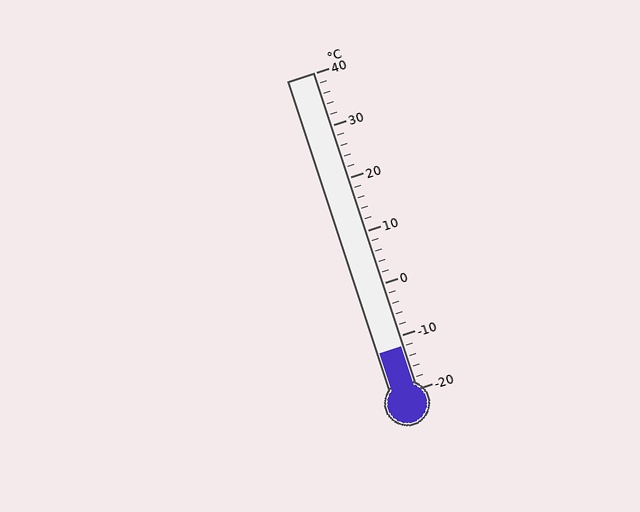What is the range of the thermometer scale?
The thermometer scale ranges from -20°C to 40°C.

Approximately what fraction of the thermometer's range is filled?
The thermometer is filled to approximately 15% of its range.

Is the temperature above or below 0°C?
The temperature is below 0°C.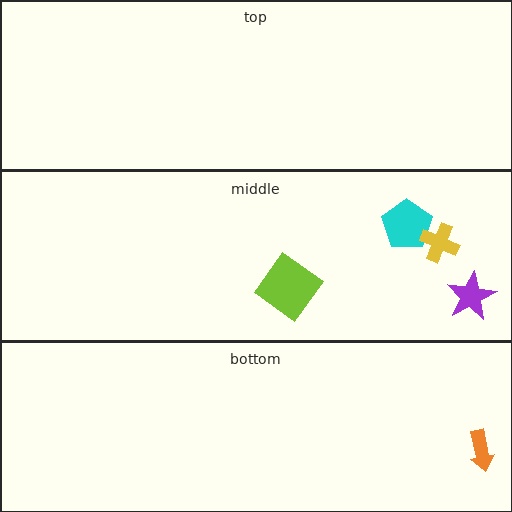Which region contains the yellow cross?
The middle region.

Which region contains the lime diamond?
The middle region.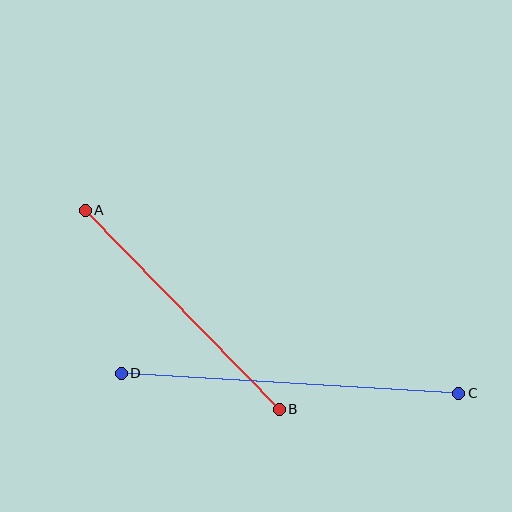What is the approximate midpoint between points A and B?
The midpoint is at approximately (182, 310) pixels.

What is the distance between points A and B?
The distance is approximately 278 pixels.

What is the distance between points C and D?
The distance is approximately 338 pixels.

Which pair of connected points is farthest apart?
Points C and D are farthest apart.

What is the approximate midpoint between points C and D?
The midpoint is at approximately (290, 383) pixels.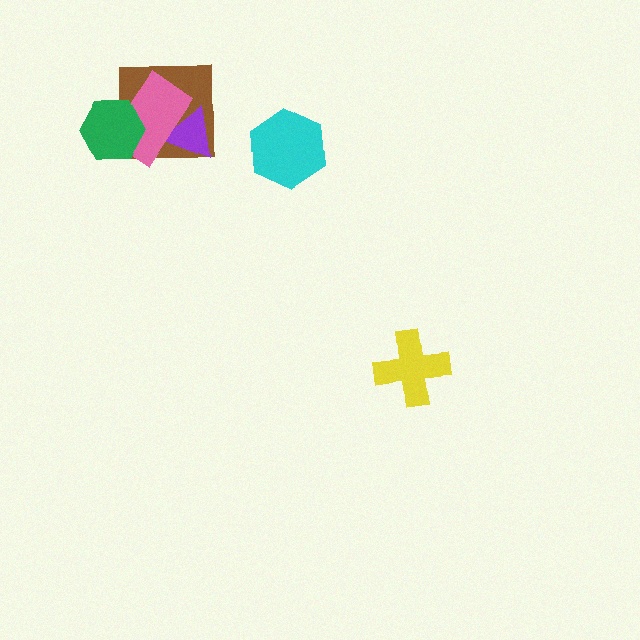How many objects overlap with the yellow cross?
0 objects overlap with the yellow cross.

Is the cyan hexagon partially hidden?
No, no other shape covers it.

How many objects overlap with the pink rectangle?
3 objects overlap with the pink rectangle.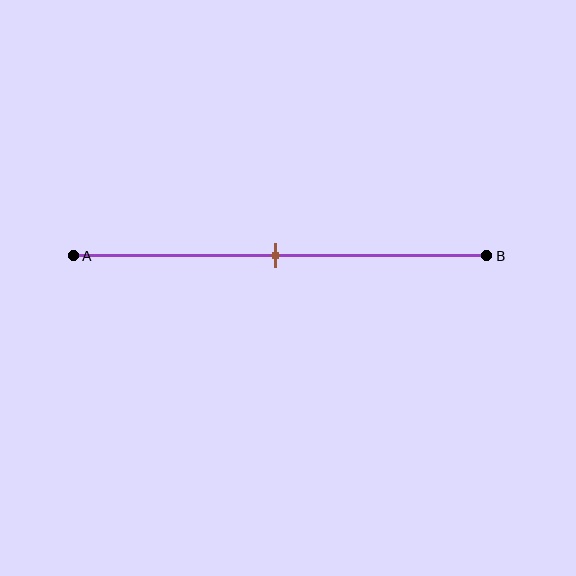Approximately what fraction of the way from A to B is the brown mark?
The brown mark is approximately 50% of the way from A to B.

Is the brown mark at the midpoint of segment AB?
Yes, the mark is approximately at the midpoint.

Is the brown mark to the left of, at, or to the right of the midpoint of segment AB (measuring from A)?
The brown mark is approximately at the midpoint of segment AB.